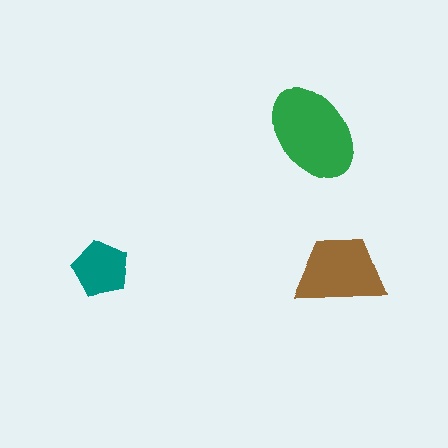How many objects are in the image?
There are 3 objects in the image.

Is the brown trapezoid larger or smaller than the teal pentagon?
Larger.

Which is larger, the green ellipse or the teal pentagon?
The green ellipse.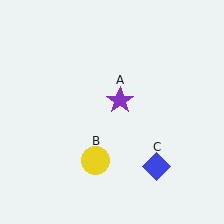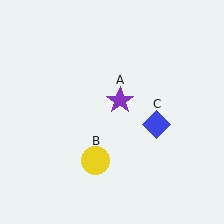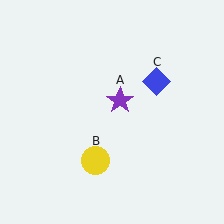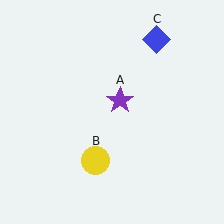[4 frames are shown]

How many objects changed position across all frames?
1 object changed position: blue diamond (object C).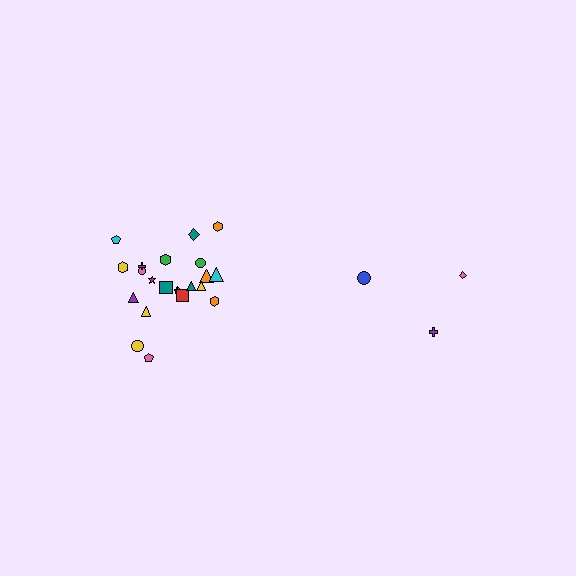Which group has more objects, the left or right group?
The left group.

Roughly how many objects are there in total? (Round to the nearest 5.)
Roughly 25 objects in total.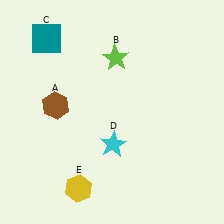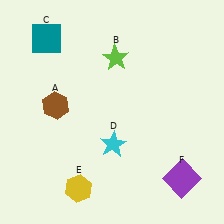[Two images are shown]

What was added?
A purple square (F) was added in Image 2.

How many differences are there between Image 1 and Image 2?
There is 1 difference between the two images.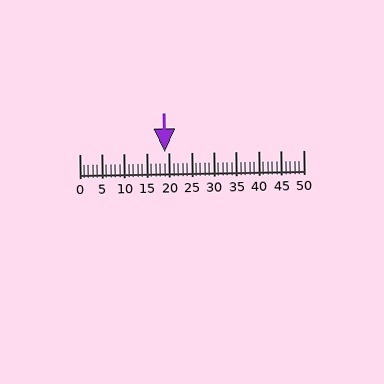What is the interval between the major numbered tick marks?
The major tick marks are spaced 5 units apart.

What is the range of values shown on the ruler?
The ruler shows values from 0 to 50.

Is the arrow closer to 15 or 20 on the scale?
The arrow is closer to 20.